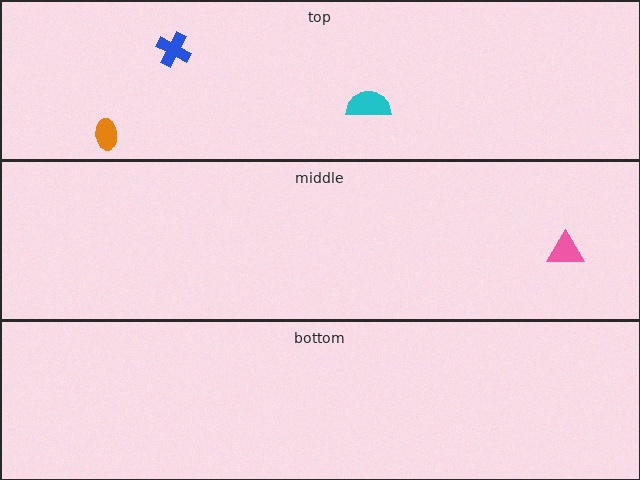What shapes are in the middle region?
The pink triangle.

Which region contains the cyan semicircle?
The top region.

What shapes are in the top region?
The orange ellipse, the cyan semicircle, the blue cross.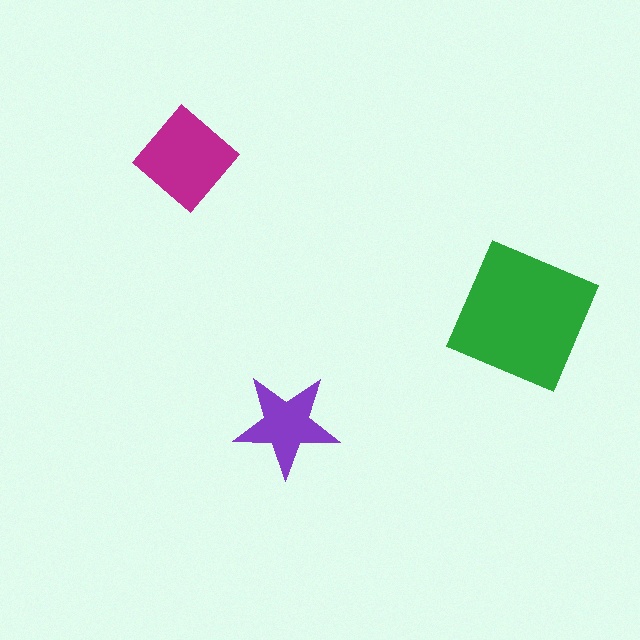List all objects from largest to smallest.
The green square, the magenta diamond, the purple star.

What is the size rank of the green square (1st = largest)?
1st.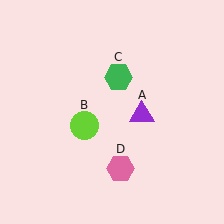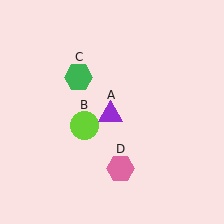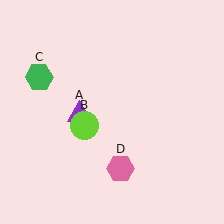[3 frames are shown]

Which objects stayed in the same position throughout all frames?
Lime circle (object B) and pink hexagon (object D) remained stationary.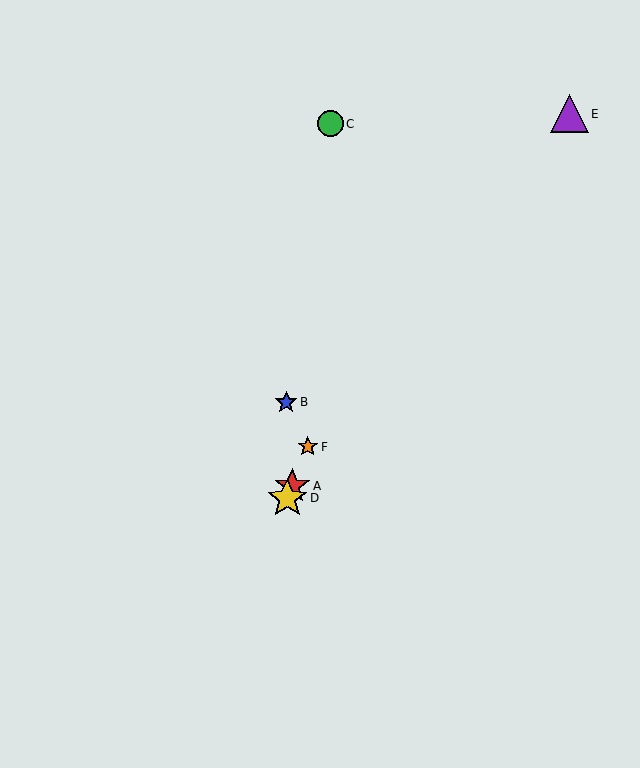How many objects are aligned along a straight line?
3 objects (A, D, F) are aligned along a straight line.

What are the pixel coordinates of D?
Object D is at (287, 498).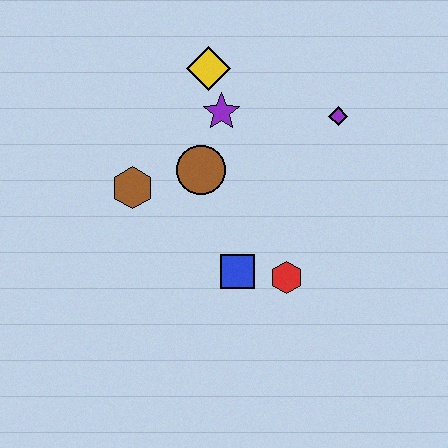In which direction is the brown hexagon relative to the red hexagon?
The brown hexagon is to the left of the red hexagon.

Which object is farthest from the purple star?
The red hexagon is farthest from the purple star.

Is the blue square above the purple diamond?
No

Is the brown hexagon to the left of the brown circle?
Yes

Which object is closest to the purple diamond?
The purple star is closest to the purple diamond.